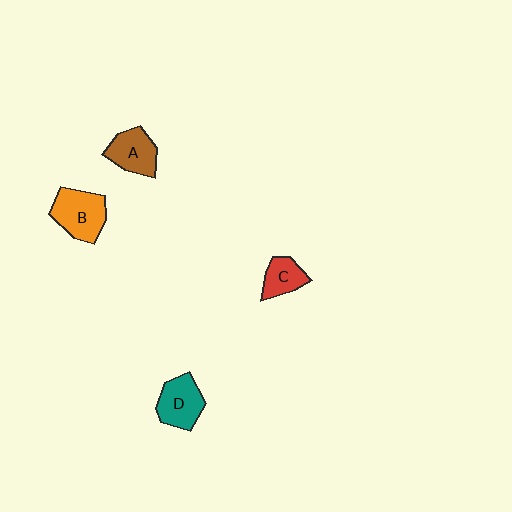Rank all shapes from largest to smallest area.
From largest to smallest: B (orange), D (teal), A (brown), C (red).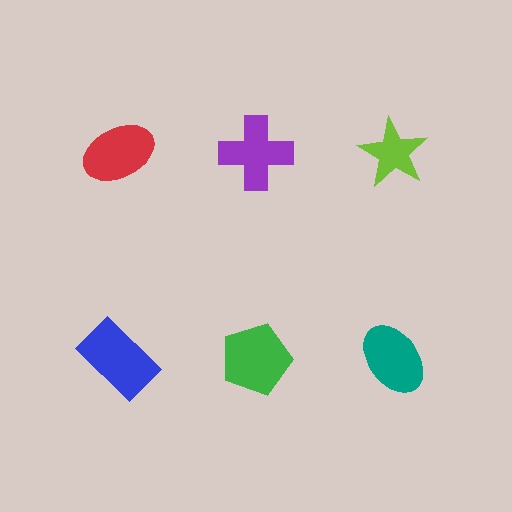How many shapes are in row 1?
3 shapes.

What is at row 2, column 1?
A blue rectangle.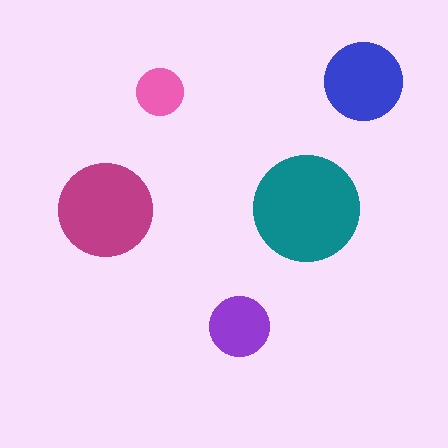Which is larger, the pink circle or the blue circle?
The blue one.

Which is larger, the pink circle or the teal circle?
The teal one.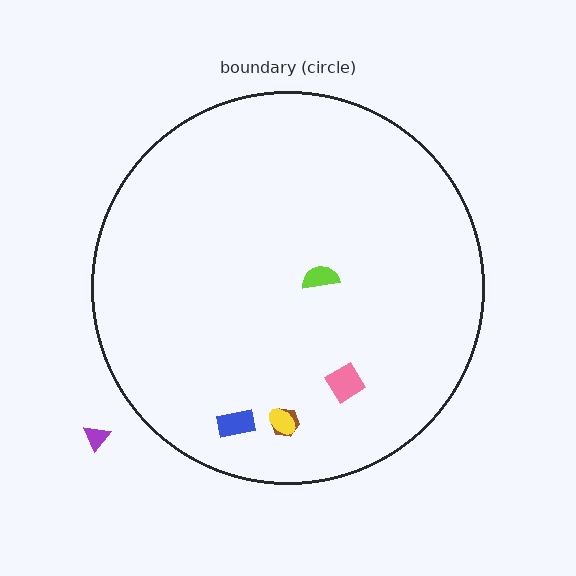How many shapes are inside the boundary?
5 inside, 1 outside.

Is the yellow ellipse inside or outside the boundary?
Inside.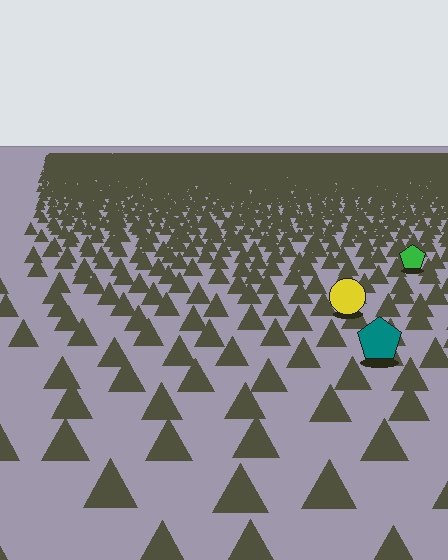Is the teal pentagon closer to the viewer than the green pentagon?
Yes. The teal pentagon is closer — you can tell from the texture gradient: the ground texture is coarser near it.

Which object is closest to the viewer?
The teal pentagon is closest. The texture marks near it are larger and more spread out.